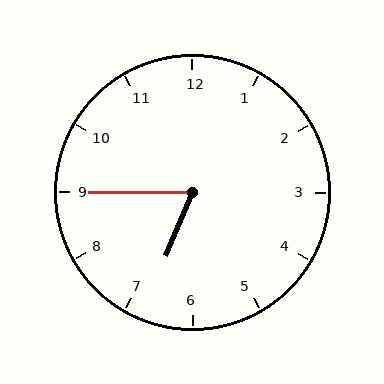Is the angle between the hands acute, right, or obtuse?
It is acute.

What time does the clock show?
6:45.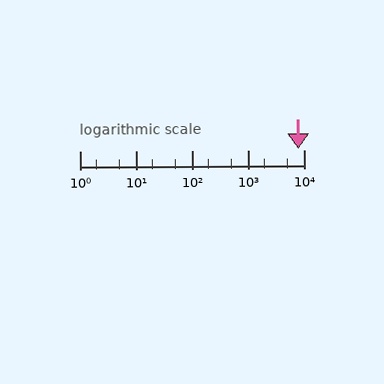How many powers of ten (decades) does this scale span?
The scale spans 4 decades, from 1 to 10000.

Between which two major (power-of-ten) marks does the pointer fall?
The pointer is between 1000 and 10000.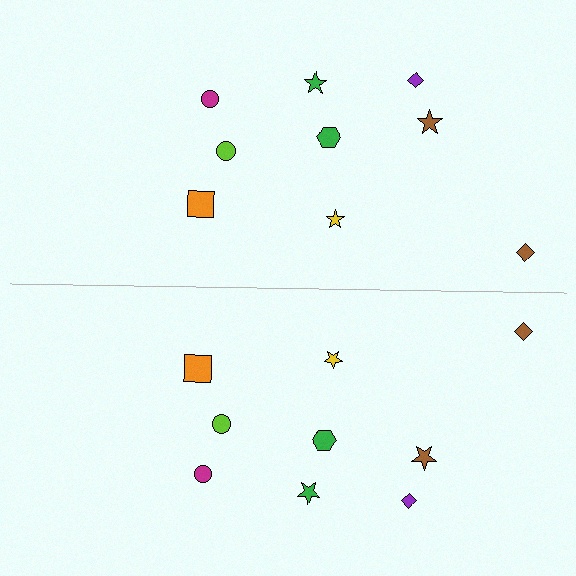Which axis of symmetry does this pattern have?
The pattern has a horizontal axis of symmetry running through the center of the image.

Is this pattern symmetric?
Yes, this pattern has bilateral (reflection) symmetry.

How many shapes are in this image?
There are 18 shapes in this image.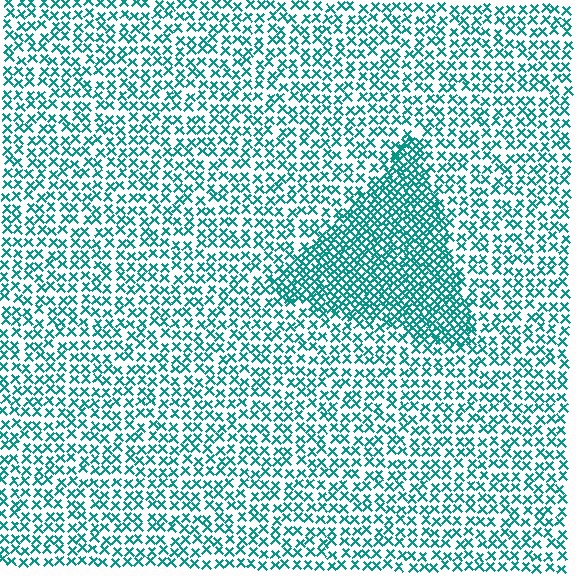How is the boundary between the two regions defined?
The boundary is defined by a change in element density (approximately 2.1x ratio). All elements are the same color, size, and shape.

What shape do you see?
I see a triangle.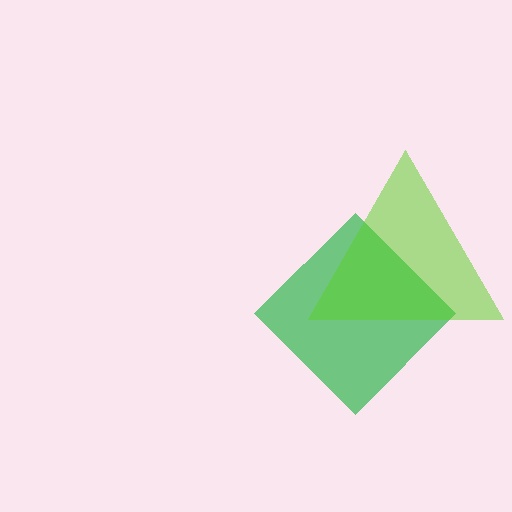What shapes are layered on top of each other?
The layered shapes are: a green diamond, a lime triangle.